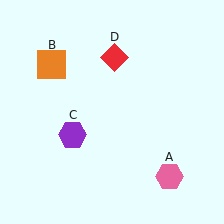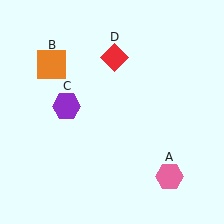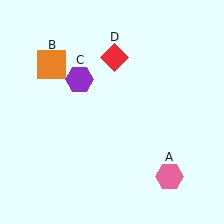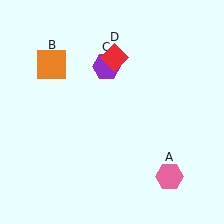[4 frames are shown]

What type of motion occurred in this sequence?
The purple hexagon (object C) rotated clockwise around the center of the scene.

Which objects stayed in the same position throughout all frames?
Pink hexagon (object A) and orange square (object B) and red diamond (object D) remained stationary.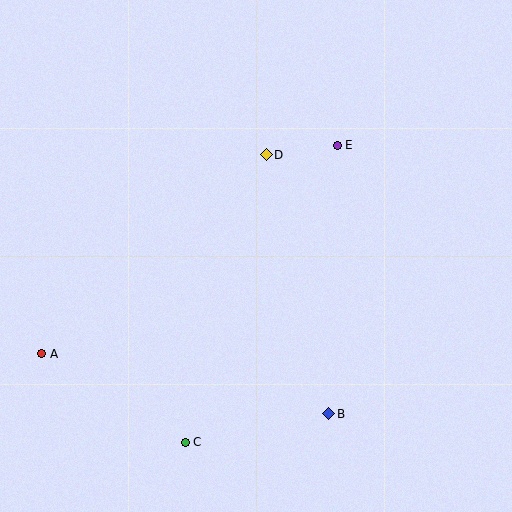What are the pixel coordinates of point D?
Point D is at (266, 155).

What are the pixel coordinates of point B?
Point B is at (329, 414).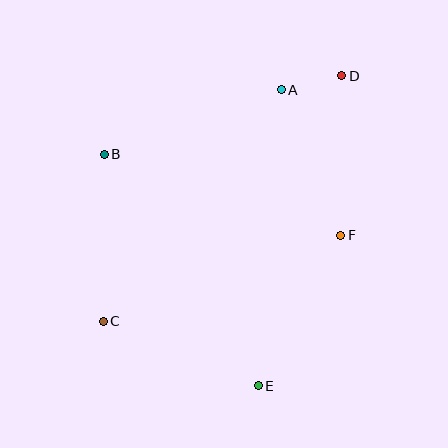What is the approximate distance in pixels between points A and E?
The distance between A and E is approximately 297 pixels.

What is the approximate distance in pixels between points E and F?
The distance between E and F is approximately 172 pixels.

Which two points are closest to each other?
Points A and D are closest to each other.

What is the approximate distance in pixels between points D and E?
The distance between D and E is approximately 321 pixels.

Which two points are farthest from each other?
Points C and D are farthest from each other.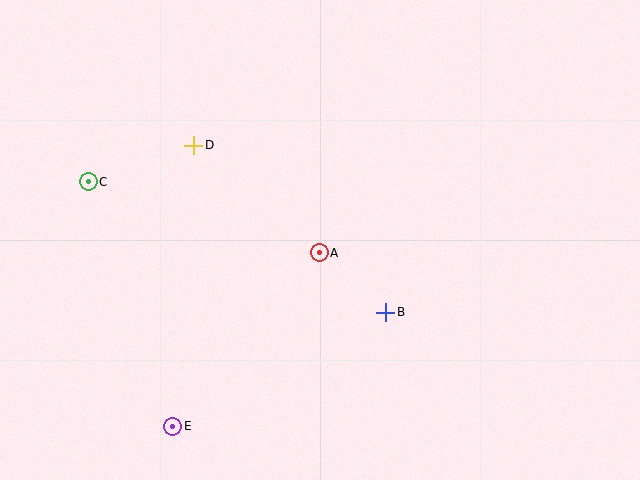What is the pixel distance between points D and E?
The distance between D and E is 282 pixels.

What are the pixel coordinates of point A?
Point A is at (319, 253).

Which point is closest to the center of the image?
Point A at (319, 253) is closest to the center.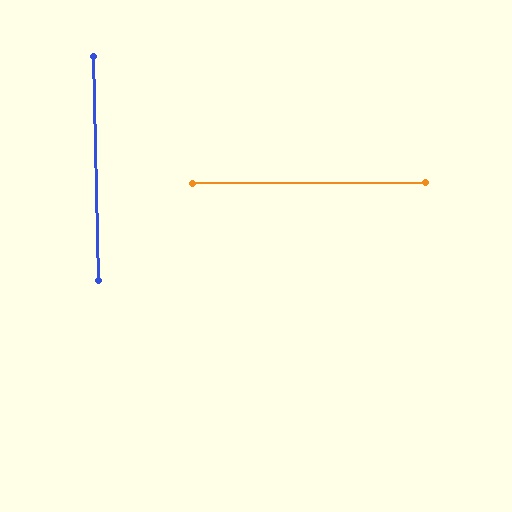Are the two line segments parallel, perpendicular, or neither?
Perpendicular — they meet at approximately 89°.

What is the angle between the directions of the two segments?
Approximately 89 degrees.